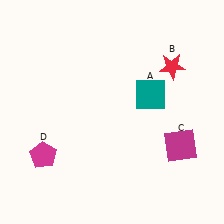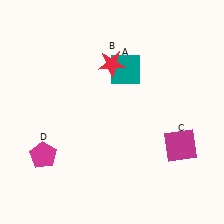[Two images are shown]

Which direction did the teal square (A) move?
The teal square (A) moved up.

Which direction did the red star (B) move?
The red star (B) moved left.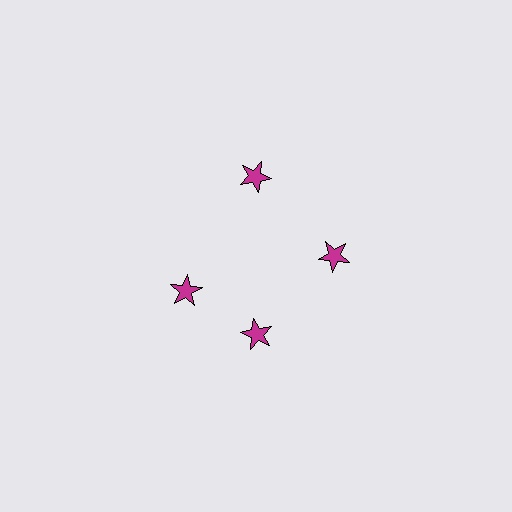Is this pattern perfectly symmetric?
No. The 4 magenta stars are arranged in a ring, but one element near the 9 o'clock position is rotated out of alignment along the ring, breaking the 4-fold rotational symmetry.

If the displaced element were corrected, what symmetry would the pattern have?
It would have 4-fold rotational symmetry — the pattern would map onto itself every 90 degrees.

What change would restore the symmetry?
The symmetry would be restored by rotating it back into even spacing with its neighbors so that all 4 stars sit at equal angles and equal distance from the center.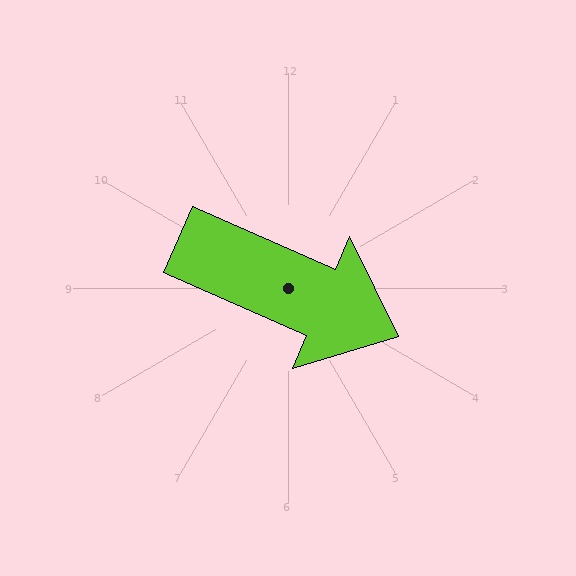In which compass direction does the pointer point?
Southeast.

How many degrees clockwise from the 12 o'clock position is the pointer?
Approximately 114 degrees.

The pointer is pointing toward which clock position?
Roughly 4 o'clock.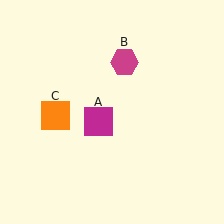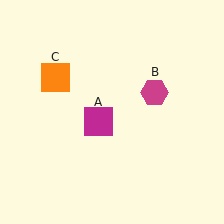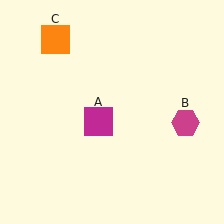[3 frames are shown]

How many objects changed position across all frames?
2 objects changed position: magenta hexagon (object B), orange square (object C).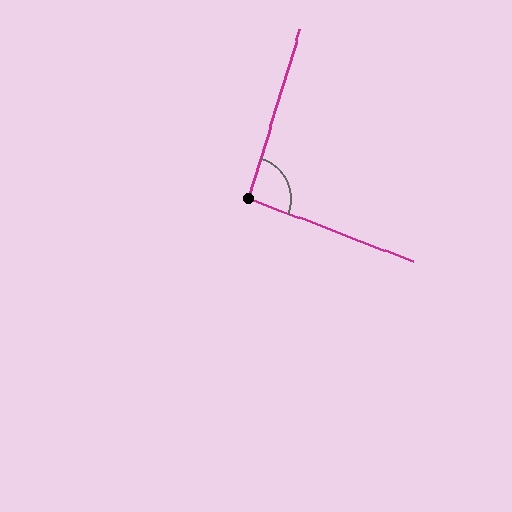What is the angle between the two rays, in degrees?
Approximately 94 degrees.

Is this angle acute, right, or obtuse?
It is approximately a right angle.